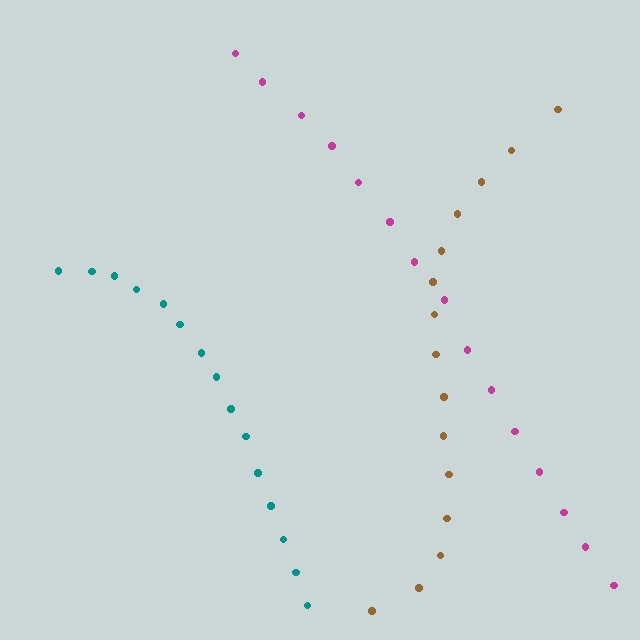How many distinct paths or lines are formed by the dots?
There are 3 distinct paths.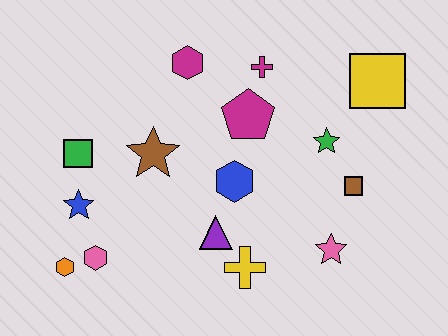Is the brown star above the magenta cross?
No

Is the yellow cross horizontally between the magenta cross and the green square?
Yes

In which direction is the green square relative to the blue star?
The green square is above the blue star.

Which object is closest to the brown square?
The green star is closest to the brown square.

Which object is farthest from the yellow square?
The orange hexagon is farthest from the yellow square.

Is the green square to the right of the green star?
No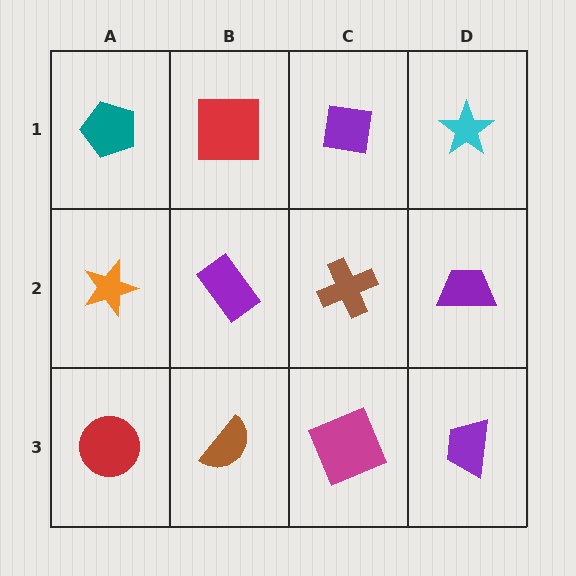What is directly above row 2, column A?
A teal pentagon.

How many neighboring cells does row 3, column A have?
2.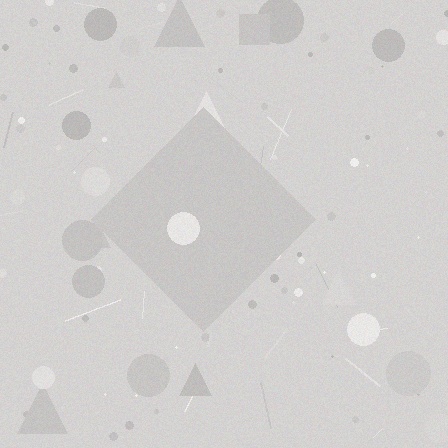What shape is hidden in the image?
A diamond is hidden in the image.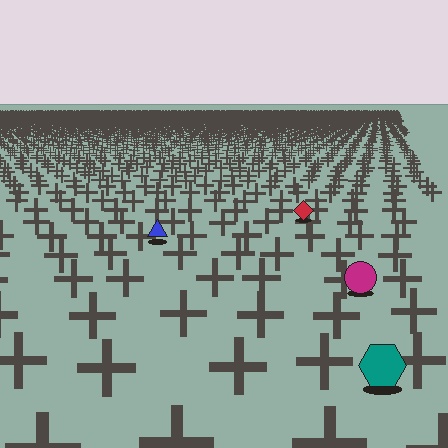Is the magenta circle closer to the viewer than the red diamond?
Yes. The magenta circle is closer — you can tell from the texture gradient: the ground texture is coarser near it.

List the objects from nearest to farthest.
From nearest to farthest: the teal hexagon, the magenta circle, the blue triangle, the red diamond.